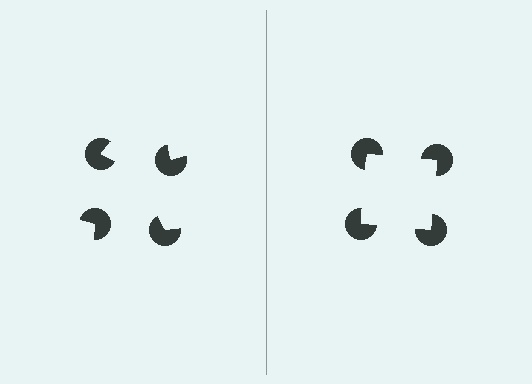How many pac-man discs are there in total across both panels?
8 — 4 on each side.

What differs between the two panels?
The pac-man discs are positioned identically on both sides; only the wedge orientations differ. On the right they align to a square; on the left they are misaligned.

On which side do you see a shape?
An illusory square appears on the right side. On the left side the wedge cuts are rotated, so no coherent shape forms.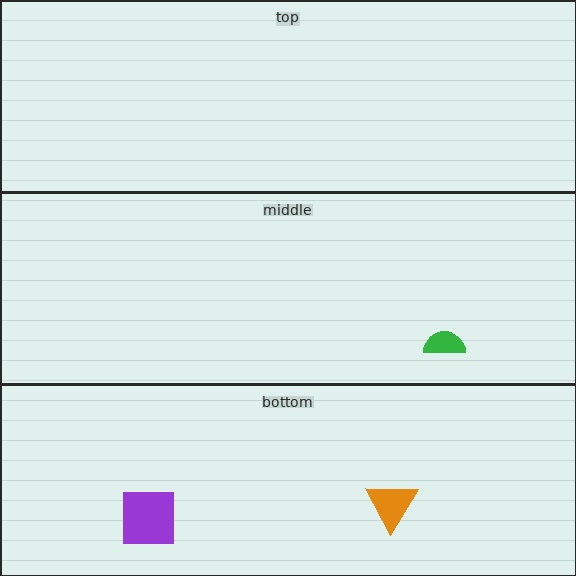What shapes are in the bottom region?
The orange triangle, the purple square.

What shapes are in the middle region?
The green semicircle.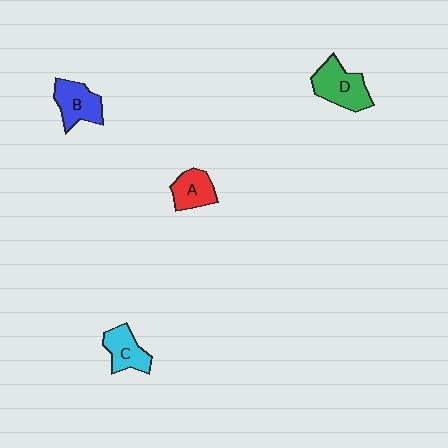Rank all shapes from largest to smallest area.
From largest to smallest: D (green), B (blue), C (cyan), A (red).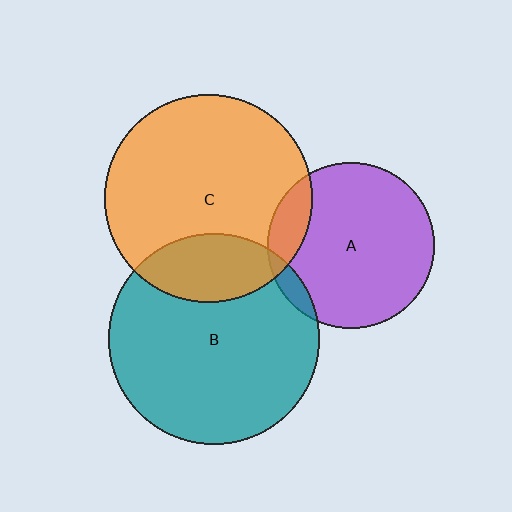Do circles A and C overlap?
Yes.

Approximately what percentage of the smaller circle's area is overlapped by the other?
Approximately 15%.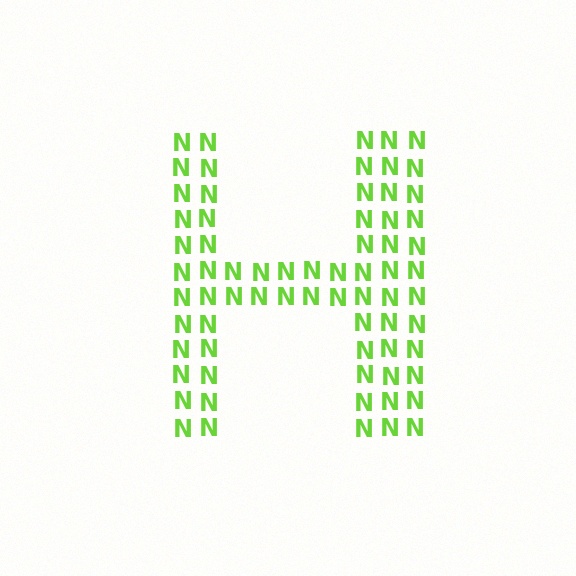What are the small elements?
The small elements are letter N's.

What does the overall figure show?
The overall figure shows the letter H.